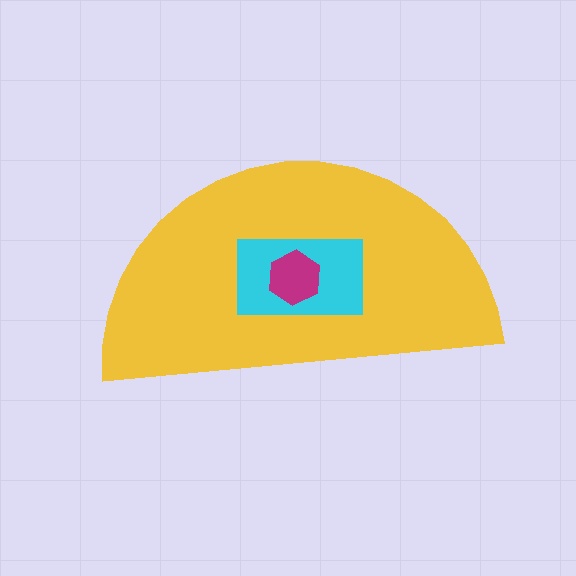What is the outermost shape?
The yellow semicircle.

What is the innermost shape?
The magenta hexagon.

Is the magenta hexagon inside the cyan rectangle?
Yes.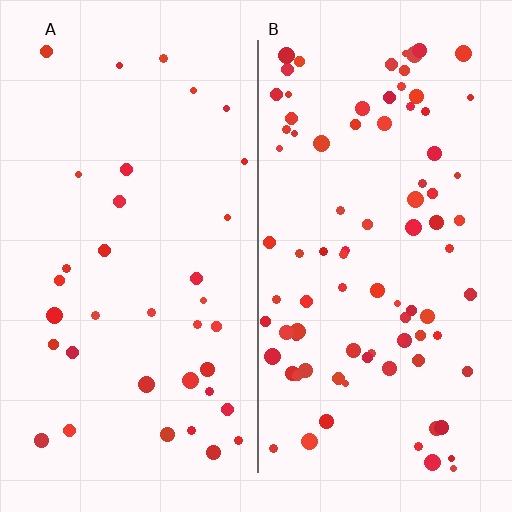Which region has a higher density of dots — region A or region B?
B (the right).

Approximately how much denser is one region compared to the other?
Approximately 2.4× — region B over region A.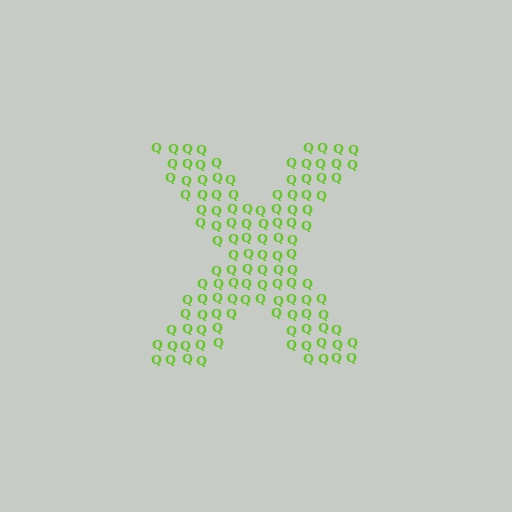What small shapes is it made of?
It is made of small letter Q's.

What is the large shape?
The large shape is the letter X.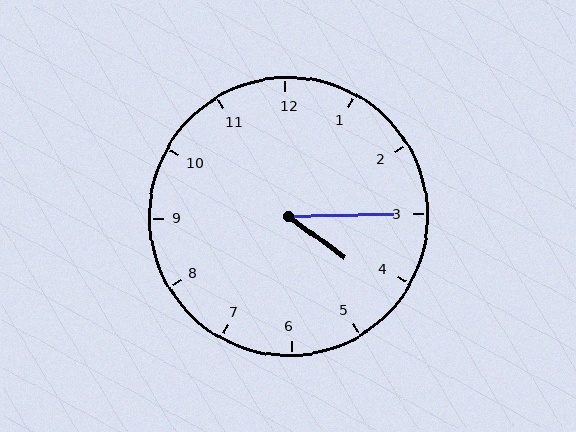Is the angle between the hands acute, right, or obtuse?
It is acute.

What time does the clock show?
4:15.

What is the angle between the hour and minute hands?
Approximately 38 degrees.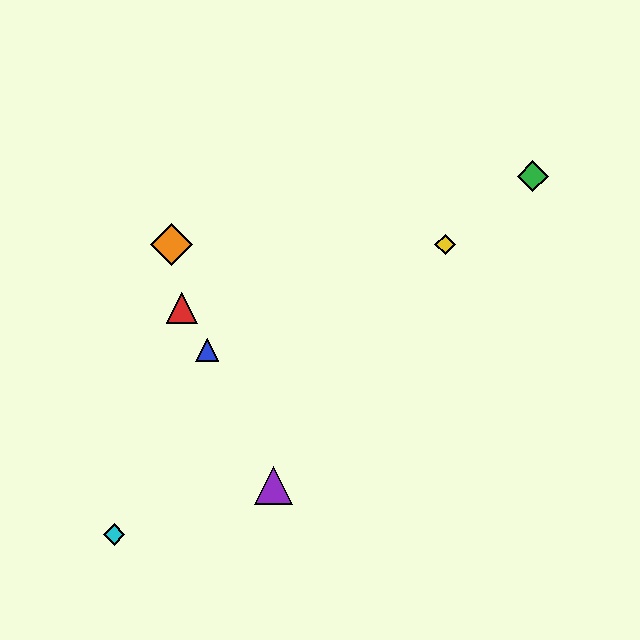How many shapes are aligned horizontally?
2 shapes (the yellow diamond, the orange diamond) are aligned horizontally.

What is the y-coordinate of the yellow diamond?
The yellow diamond is at y≈244.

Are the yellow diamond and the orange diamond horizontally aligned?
Yes, both are at y≈244.